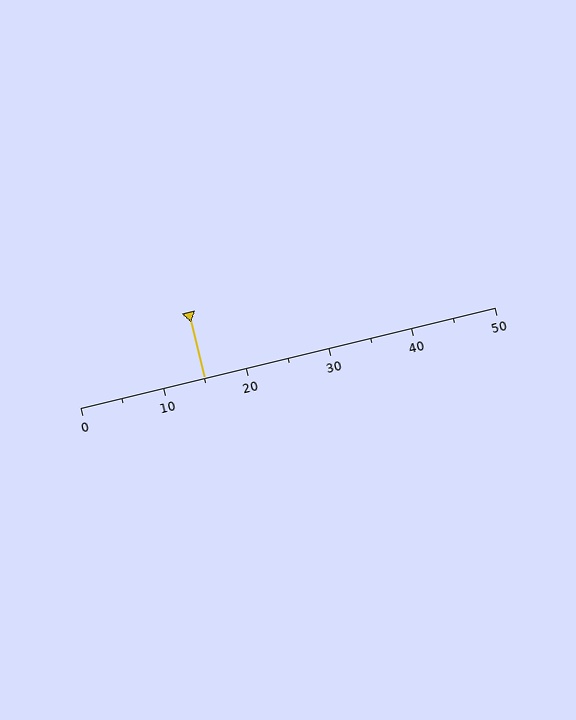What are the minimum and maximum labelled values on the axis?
The axis runs from 0 to 50.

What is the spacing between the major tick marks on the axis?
The major ticks are spaced 10 apart.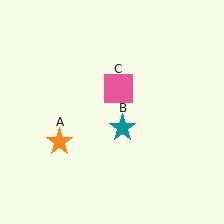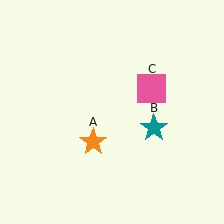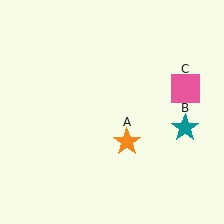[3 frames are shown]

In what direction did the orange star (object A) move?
The orange star (object A) moved right.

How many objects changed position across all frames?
3 objects changed position: orange star (object A), teal star (object B), pink square (object C).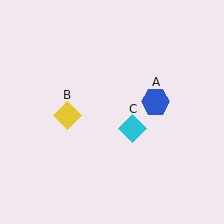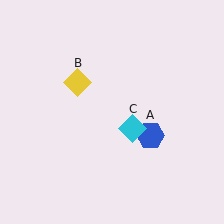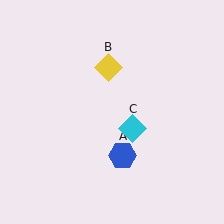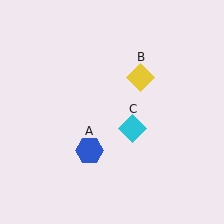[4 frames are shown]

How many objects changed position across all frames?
2 objects changed position: blue hexagon (object A), yellow diamond (object B).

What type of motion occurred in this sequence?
The blue hexagon (object A), yellow diamond (object B) rotated clockwise around the center of the scene.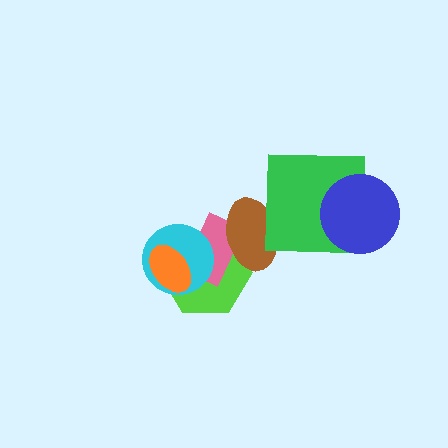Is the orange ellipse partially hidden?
No, no other shape covers it.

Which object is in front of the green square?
The blue circle is in front of the green square.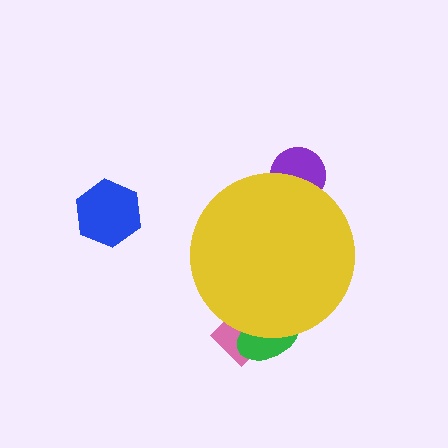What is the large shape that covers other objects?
A yellow circle.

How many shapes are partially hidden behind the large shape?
3 shapes are partially hidden.